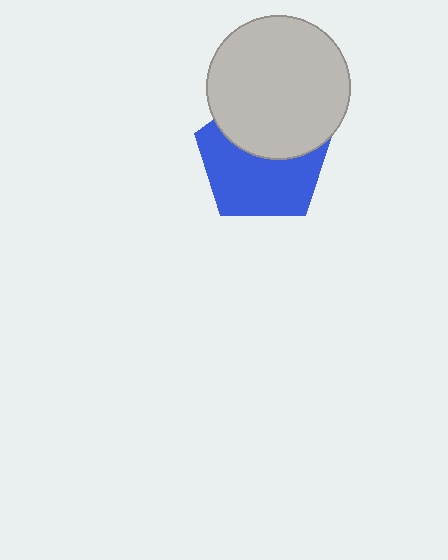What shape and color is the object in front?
The object in front is a light gray circle.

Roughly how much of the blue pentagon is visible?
About half of it is visible (roughly 58%).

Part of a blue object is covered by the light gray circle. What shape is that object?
It is a pentagon.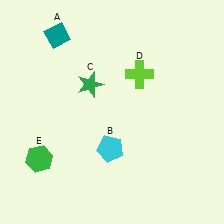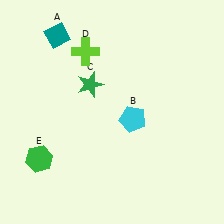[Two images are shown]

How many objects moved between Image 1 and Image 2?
2 objects moved between the two images.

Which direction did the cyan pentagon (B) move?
The cyan pentagon (B) moved up.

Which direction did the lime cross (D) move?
The lime cross (D) moved left.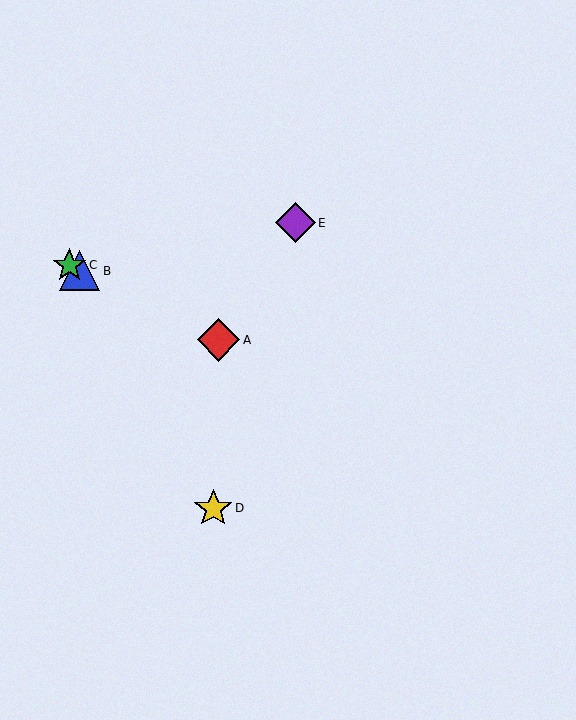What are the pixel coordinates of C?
Object C is at (69, 265).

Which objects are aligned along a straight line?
Objects A, B, C are aligned along a straight line.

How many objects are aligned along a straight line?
3 objects (A, B, C) are aligned along a straight line.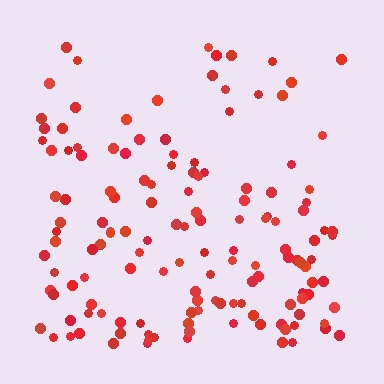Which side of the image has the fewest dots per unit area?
The top.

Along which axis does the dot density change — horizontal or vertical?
Vertical.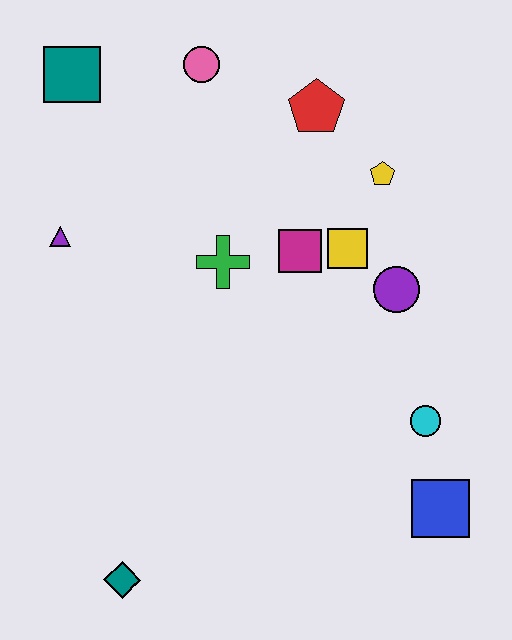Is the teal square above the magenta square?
Yes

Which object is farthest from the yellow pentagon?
The teal diamond is farthest from the yellow pentagon.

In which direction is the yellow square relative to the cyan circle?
The yellow square is above the cyan circle.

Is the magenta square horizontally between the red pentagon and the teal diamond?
Yes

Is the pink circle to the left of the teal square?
No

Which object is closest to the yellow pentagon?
The yellow square is closest to the yellow pentagon.